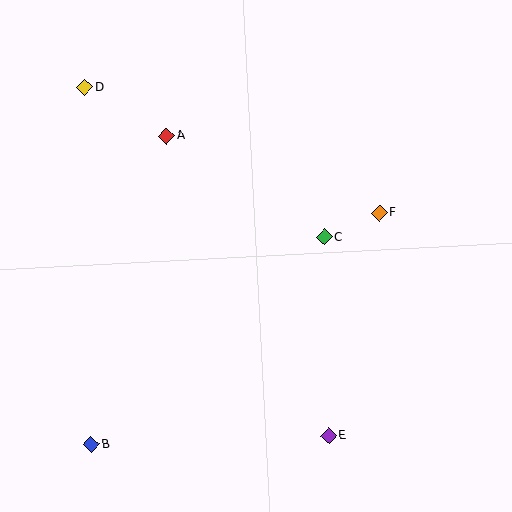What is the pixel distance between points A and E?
The distance between A and E is 341 pixels.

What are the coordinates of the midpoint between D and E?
The midpoint between D and E is at (207, 262).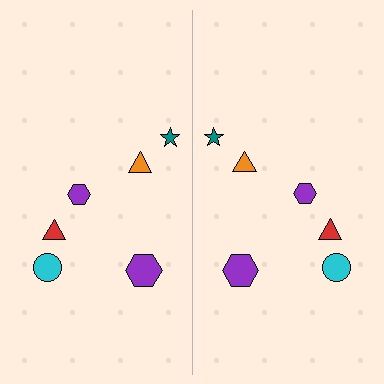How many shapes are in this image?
There are 12 shapes in this image.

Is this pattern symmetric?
Yes, this pattern has bilateral (reflection) symmetry.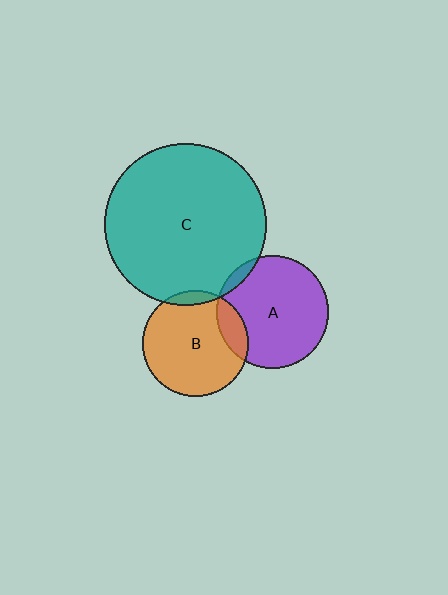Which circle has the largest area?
Circle C (teal).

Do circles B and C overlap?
Yes.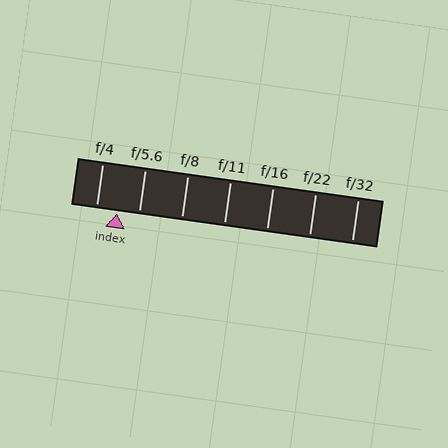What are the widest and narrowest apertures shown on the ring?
The widest aperture shown is f/4 and the narrowest is f/32.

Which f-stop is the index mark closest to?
The index mark is closest to f/4.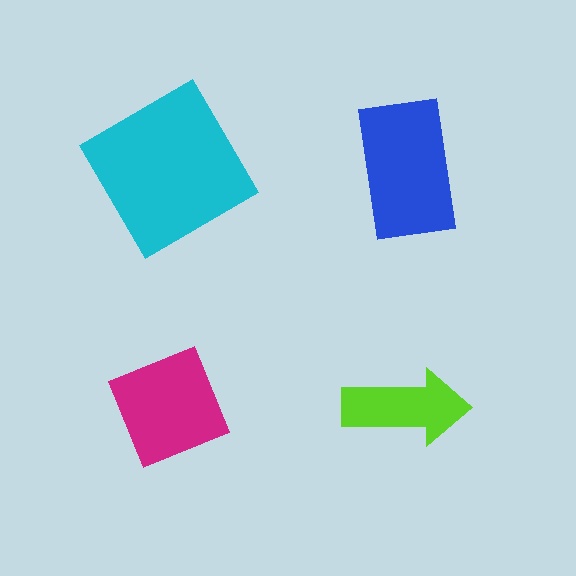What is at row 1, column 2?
A blue rectangle.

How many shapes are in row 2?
2 shapes.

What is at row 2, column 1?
A magenta diamond.